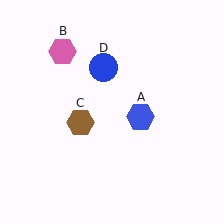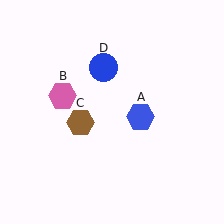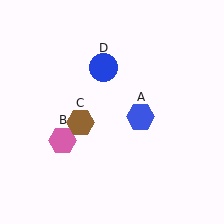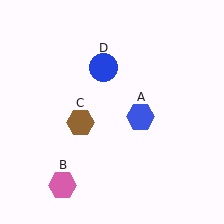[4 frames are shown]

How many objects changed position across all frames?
1 object changed position: pink hexagon (object B).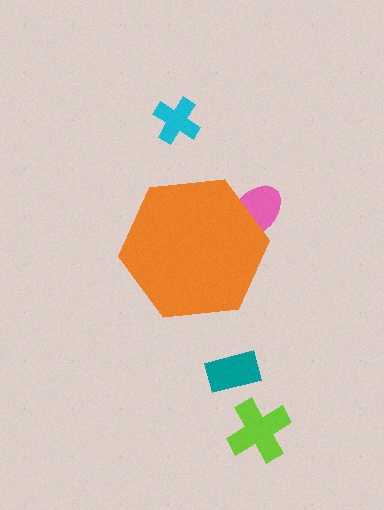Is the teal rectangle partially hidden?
No, the teal rectangle is fully visible.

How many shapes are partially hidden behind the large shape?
1 shape is partially hidden.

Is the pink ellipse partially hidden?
Yes, the pink ellipse is partially hidden behind the orange hexagon.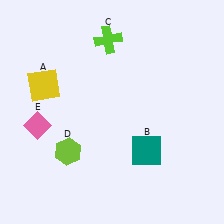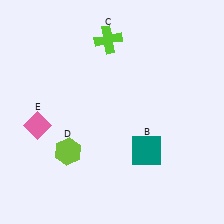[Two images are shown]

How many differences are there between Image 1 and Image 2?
There is 1 difference between the two images.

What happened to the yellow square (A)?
The yellow square (A) was removed in Image 2. It was in the top-left area of Image 1.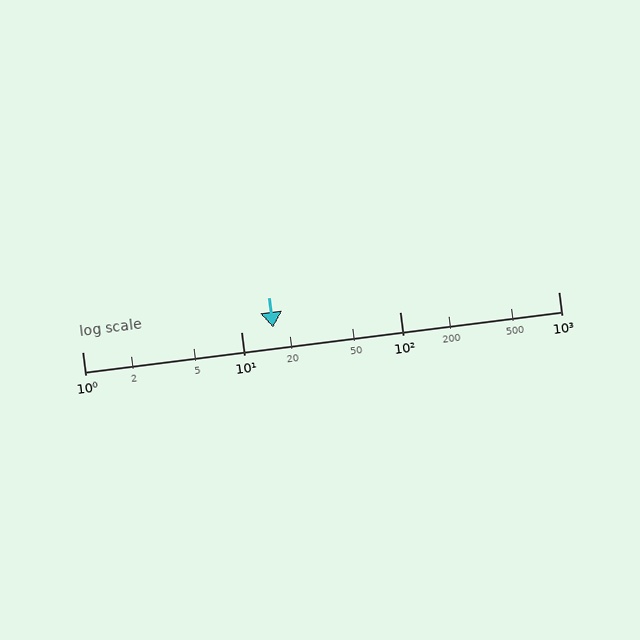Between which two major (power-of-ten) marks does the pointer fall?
The pointer is between 10 and 100.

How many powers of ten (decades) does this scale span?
The scale spans 3 decades, from 1 to 1000.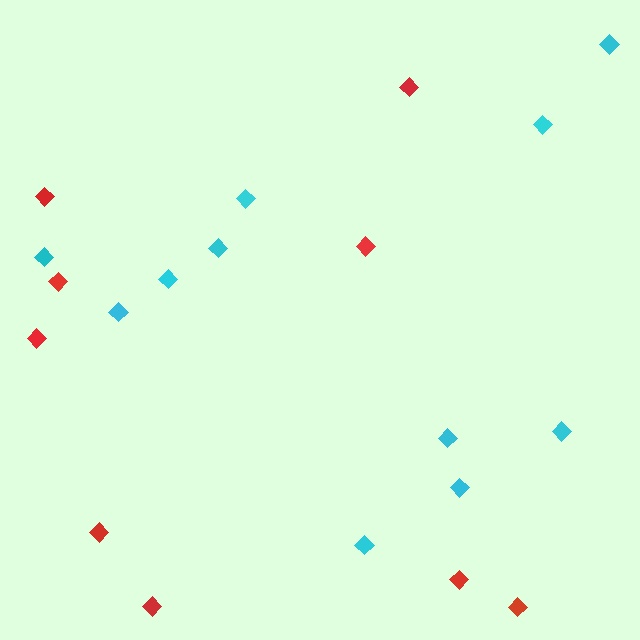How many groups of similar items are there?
There are 2 groups: one group of red diamonds (9) and one group of cyan diamonds (11).